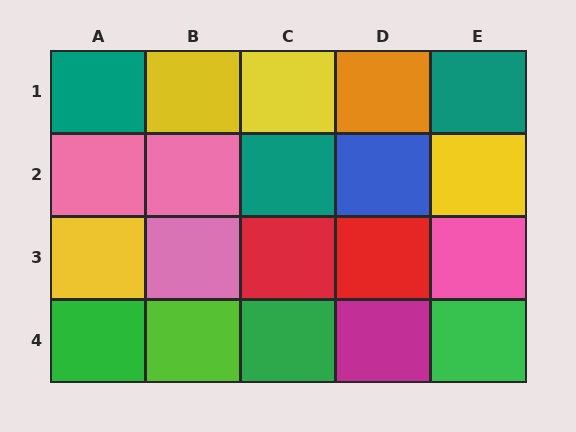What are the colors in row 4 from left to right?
Green, lime, green, magenta, green.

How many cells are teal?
3 cells are teal.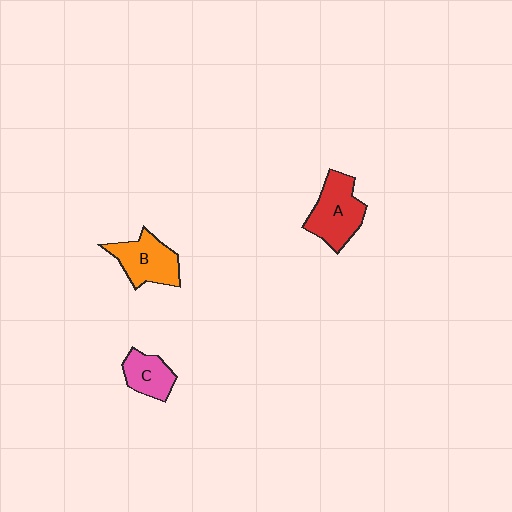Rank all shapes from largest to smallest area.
From largest to smallest: A (red), B (orange), C (pink).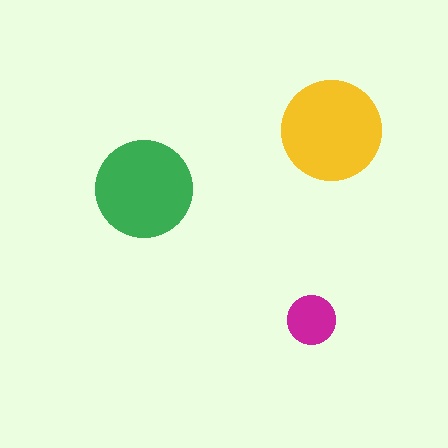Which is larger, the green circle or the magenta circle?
The green one.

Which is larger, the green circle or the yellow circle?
The yellow one.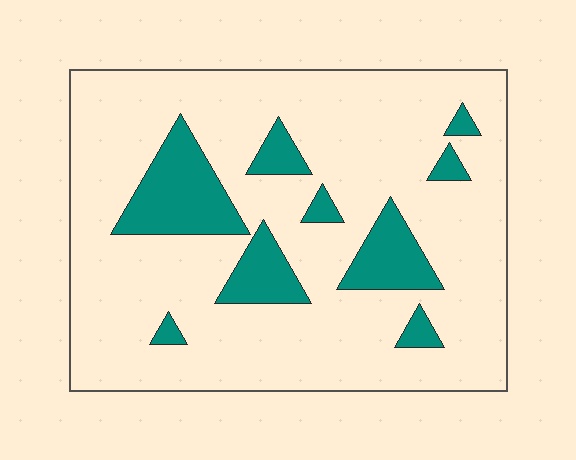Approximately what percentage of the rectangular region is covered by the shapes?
Approximately 15%.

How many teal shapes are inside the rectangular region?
9.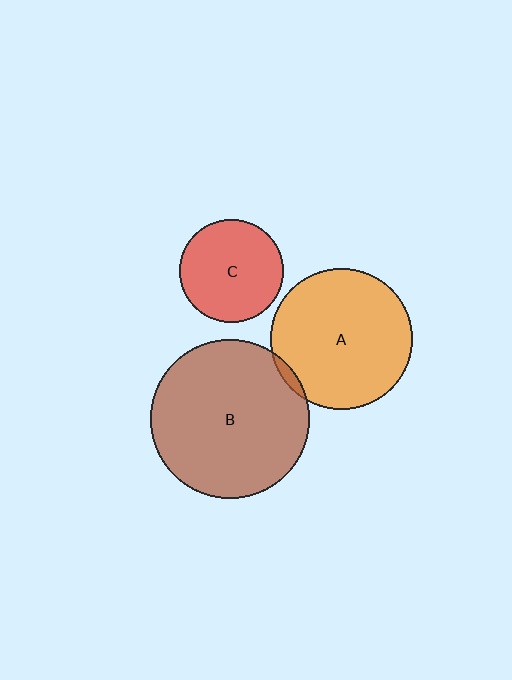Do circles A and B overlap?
Yes.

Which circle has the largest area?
Circle B (brown).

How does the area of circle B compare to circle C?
Approximately 2.3 times.